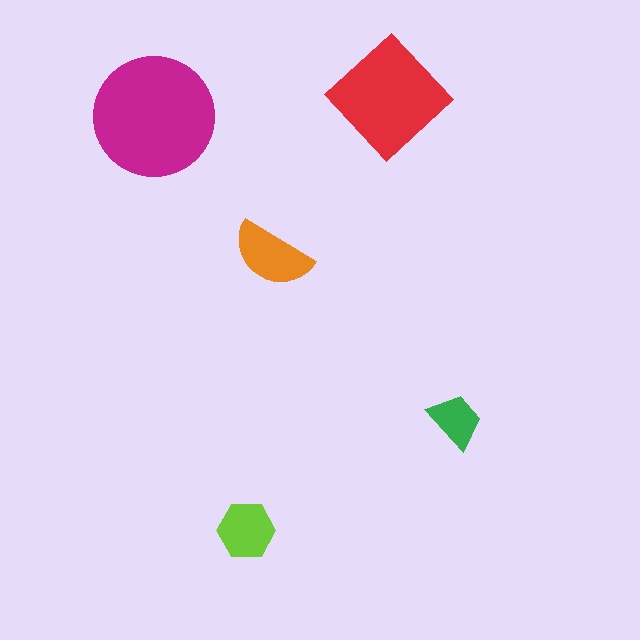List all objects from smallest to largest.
The green trapezoid, the lime hexagon, the orange semicircle, the red diamond, the magenta circle.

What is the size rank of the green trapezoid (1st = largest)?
5th.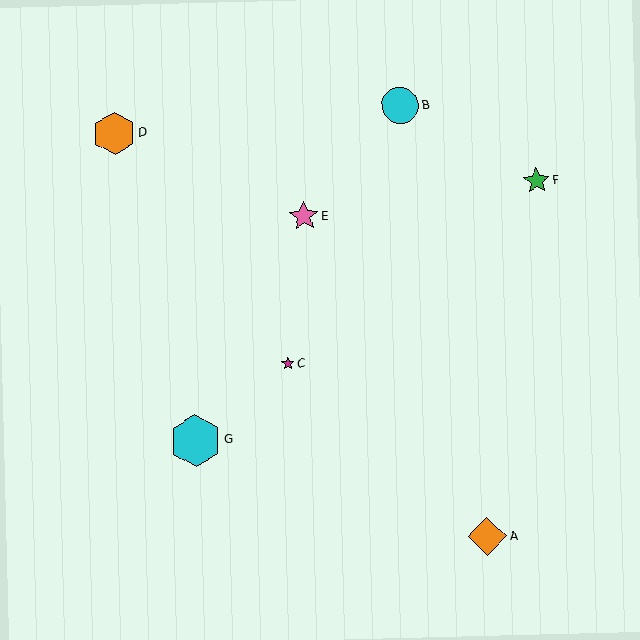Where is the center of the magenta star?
The center of the magenta star is at (288, 364).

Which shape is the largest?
The cyan hexagon (labeled G) is the largest.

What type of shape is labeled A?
Shape A is an orange diamond.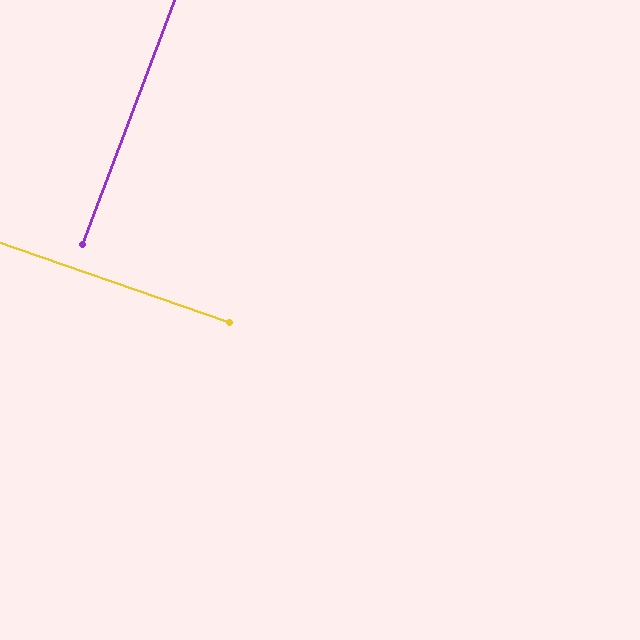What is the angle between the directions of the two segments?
Approximately 88 degrees.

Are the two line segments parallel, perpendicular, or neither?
Perpendicular — they meet at approximately 88°.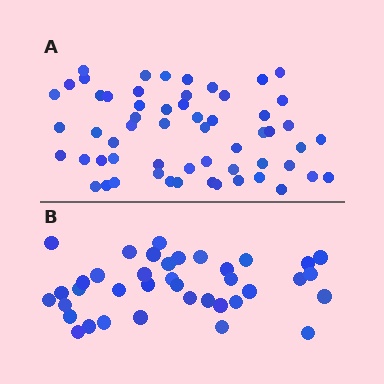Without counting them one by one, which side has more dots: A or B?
Region A (the top region) has more dots.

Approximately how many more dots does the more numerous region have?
Region A has approximately 20 more dots than region B.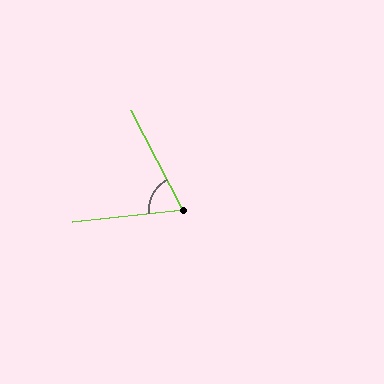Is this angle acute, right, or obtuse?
It is acute.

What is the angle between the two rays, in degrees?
Approximately 69 degrees.